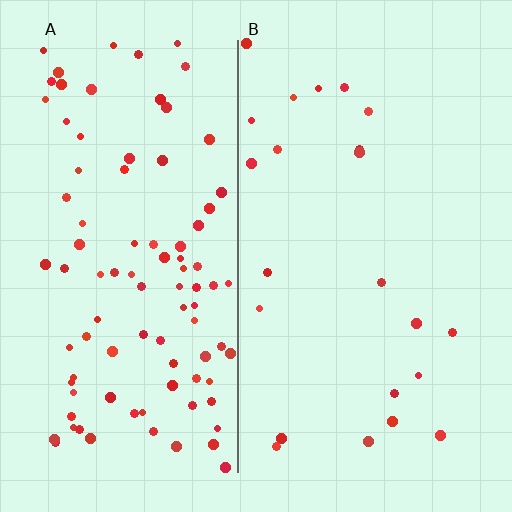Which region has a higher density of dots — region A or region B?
A (the left).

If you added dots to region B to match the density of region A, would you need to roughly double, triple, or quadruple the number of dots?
Approximately quadruple.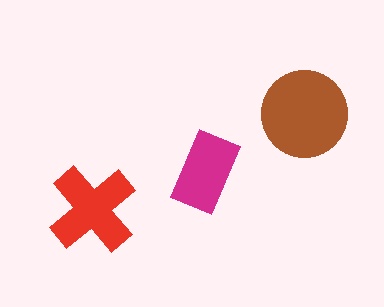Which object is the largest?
The brown circle.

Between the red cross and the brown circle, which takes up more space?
The brown circle.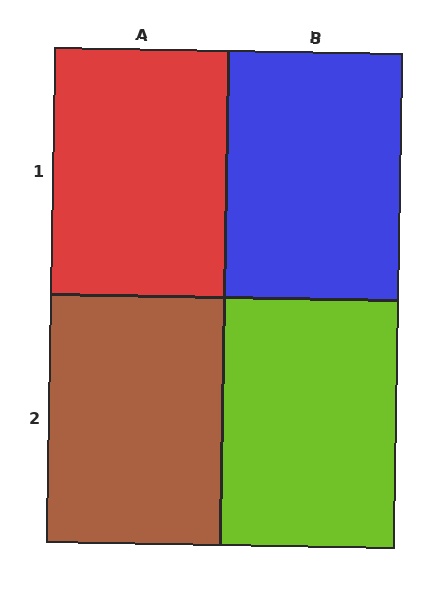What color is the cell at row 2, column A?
Brown.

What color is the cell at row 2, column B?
Lime.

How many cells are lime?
1 cell is lime.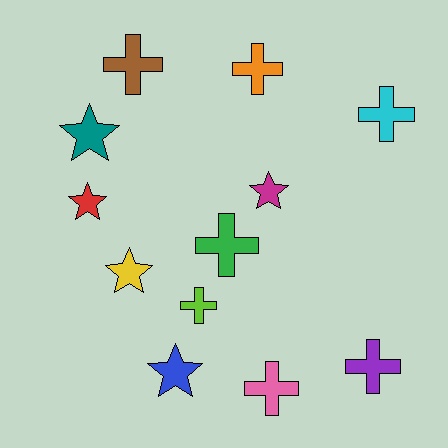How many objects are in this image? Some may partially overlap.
There are 12 objects.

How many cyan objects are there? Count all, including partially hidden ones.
There is 1 cyan object.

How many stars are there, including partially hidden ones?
There are 5 stars.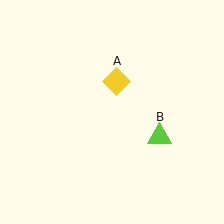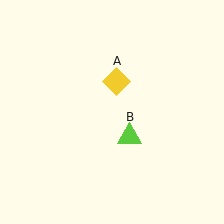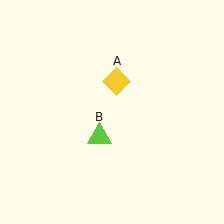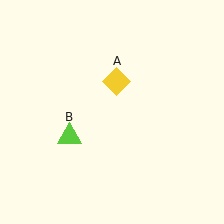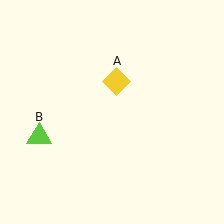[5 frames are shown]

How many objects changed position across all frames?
1 object changed position: lime triangle (object B).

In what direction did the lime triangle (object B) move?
The lime triangle (object B) moved left.